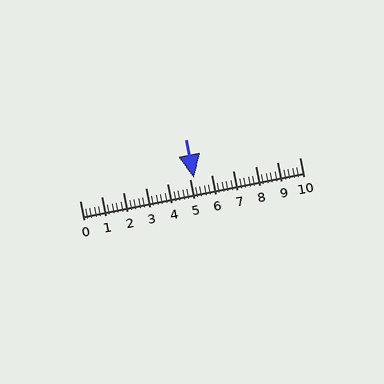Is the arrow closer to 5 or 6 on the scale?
The arrow is closer to 5.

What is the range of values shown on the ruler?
The ruler shows values from 0 to 10.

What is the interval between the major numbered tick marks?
The major tick marks are spaced 1 units apart.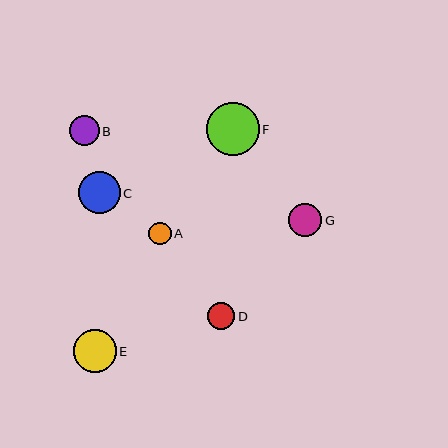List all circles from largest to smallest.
From largest to smallest: F, E, C, G, B, D, A.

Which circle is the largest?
Circle F is the largest with a size of approximately 53 pixels.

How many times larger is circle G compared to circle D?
Circle G is approximately 1.2 times the size of circle D.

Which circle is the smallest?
Circle A is the smallest with a size of approximately 23 pixels.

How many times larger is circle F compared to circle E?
Circle F is approximately 1.2 times the size of circle E.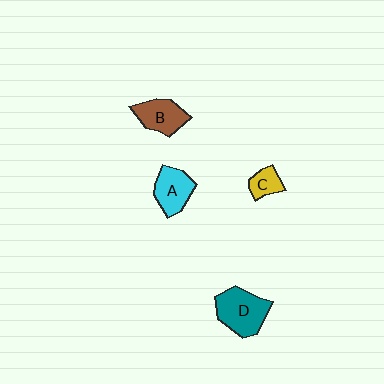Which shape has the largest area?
Shape D (teal).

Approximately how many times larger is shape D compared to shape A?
Approximately 1.4 times.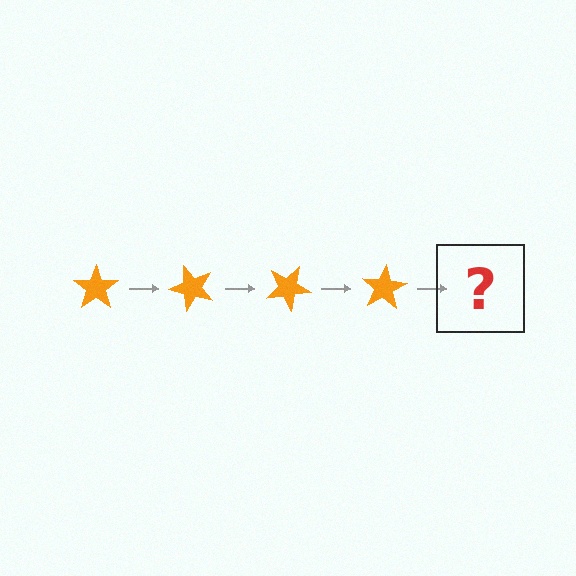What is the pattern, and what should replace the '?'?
The pattern is that the star rotates 50 degrees each step. The '?' should be an orange star rotated 200 degrees.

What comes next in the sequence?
The next element should be an orange star rotated 200 degrees.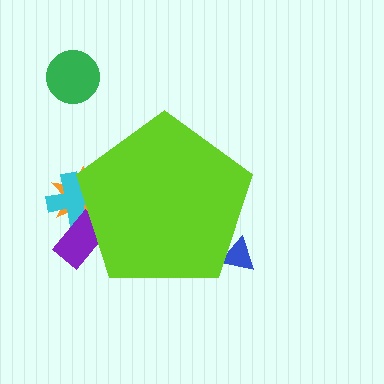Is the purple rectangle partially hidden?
Yes, the purple rectangle is partially hidden behind the lime pentagon.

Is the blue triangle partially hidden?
Yes, the blue triangle is partially hidden behind the lime pentagon.